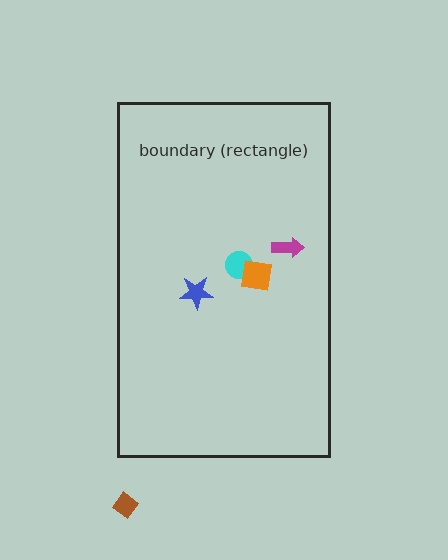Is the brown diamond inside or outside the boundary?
Outside.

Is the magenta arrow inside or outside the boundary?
Inside.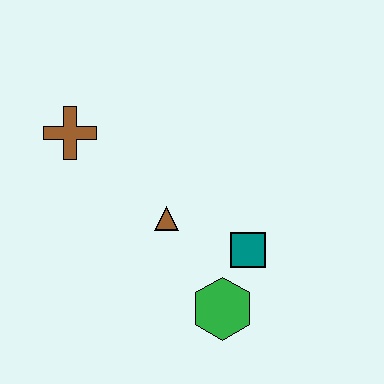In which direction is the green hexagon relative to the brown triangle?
The green hexagon is below the brown triangle.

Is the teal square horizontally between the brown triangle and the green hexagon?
No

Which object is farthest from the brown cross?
The green hexagon is farthest from the brown cross.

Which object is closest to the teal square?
The green hexagon is closest to the teal square.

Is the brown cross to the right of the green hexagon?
No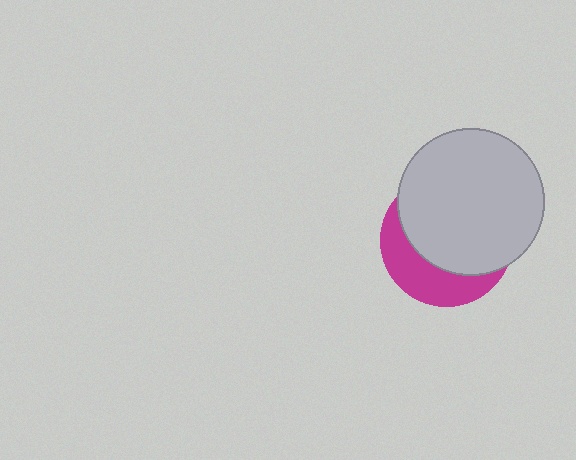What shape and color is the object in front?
The object in front is a light gray circle.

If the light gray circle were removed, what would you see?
You would see the complete magenta circle.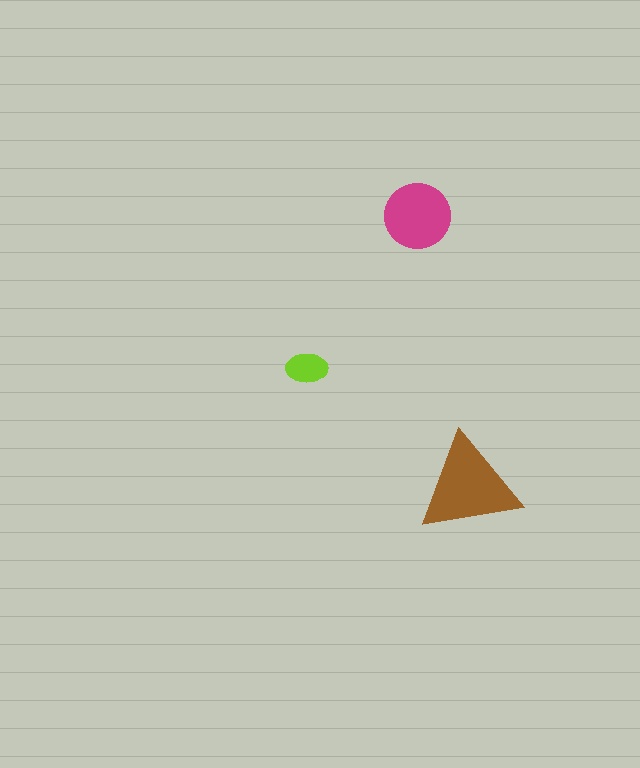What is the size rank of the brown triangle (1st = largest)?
1st.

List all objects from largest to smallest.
The brown triangle, the magenta circle, the lime ellipse.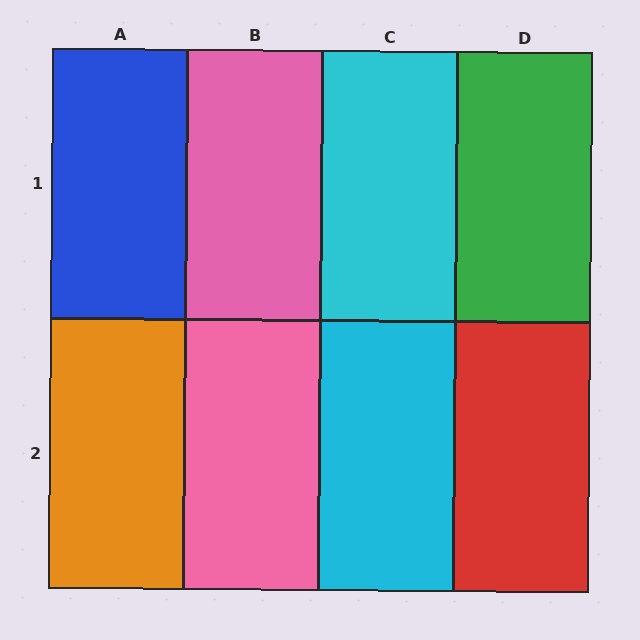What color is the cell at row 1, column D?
Green.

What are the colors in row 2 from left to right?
Orange, pink, cyan, red.